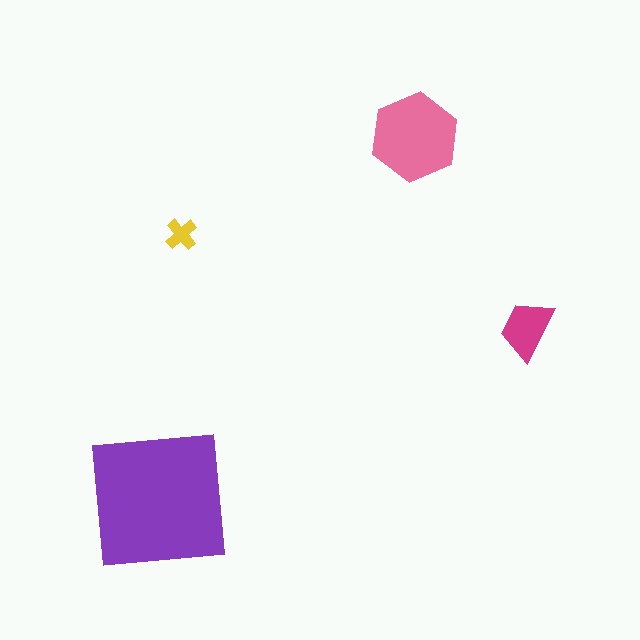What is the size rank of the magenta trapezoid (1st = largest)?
3rd.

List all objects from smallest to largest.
The yellow cross, the magenta trapezoid, the pink hexagon, the purple square.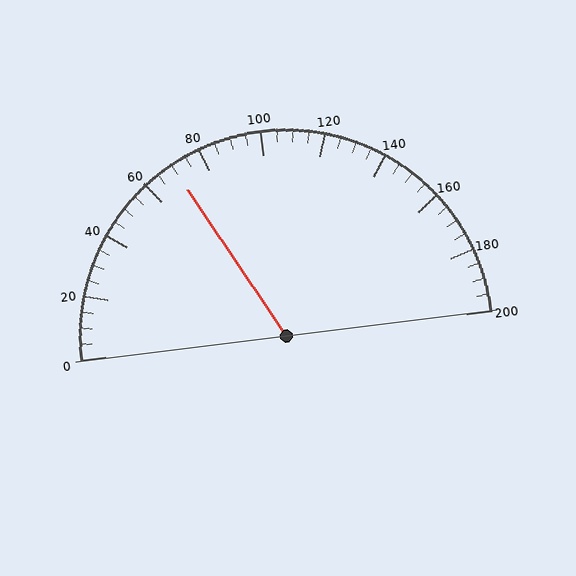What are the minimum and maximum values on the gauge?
The gauge ranges from 0 to 200.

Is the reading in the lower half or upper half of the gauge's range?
The reading is in the lower half of the range (0 to 200).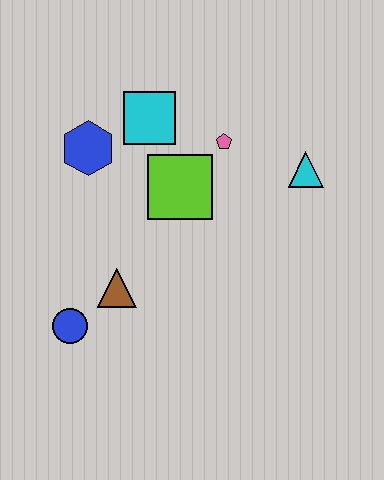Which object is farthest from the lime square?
The blue circle is farthest from the lime square.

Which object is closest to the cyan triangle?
The pink pentagon is closest to the cyan triangle.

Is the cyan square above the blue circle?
Yes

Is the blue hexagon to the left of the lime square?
Yes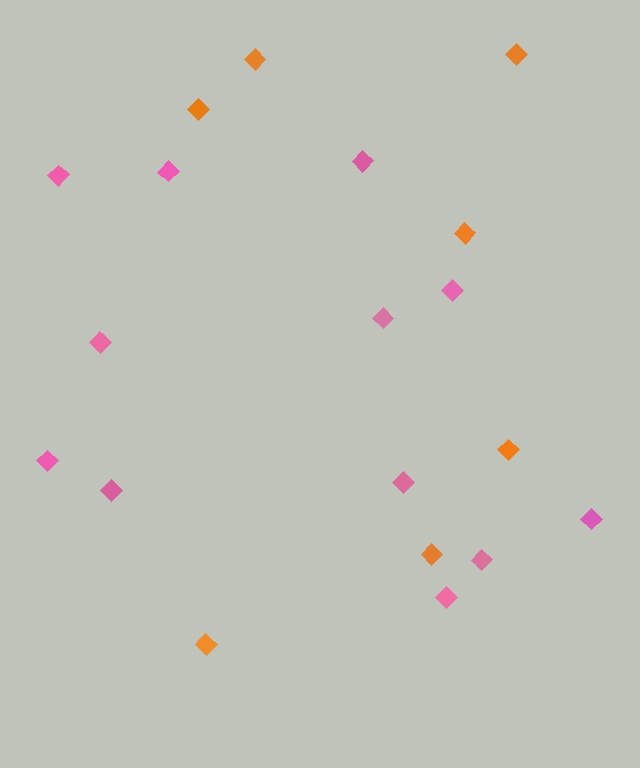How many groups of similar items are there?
There are 2 groups: one group of orange diamonds (7) and one group of pink diamonds (12).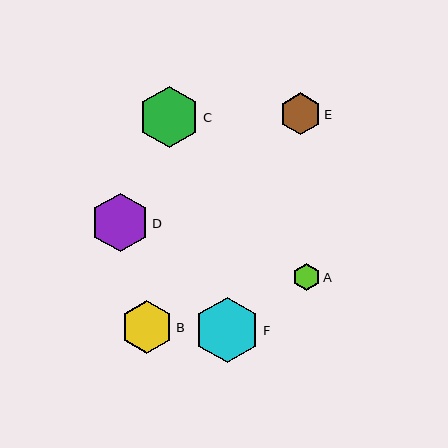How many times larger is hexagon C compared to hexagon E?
Hexagon C is approximately 1.5 times the size of hexagon E.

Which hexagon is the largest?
Hexagon F is the largest with a size of approximately 65 pixels.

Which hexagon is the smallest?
Hexagon A is the smallest with a size of approximately 27 pixels.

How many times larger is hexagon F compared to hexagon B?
Hexagon F is approximately 1.2 times the size of hexagon B.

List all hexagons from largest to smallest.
From largest to smallest: F, C, D, B, E, A.